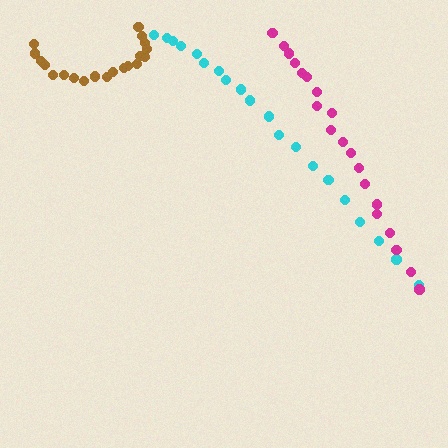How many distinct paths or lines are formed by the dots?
There are 3 distinct paths.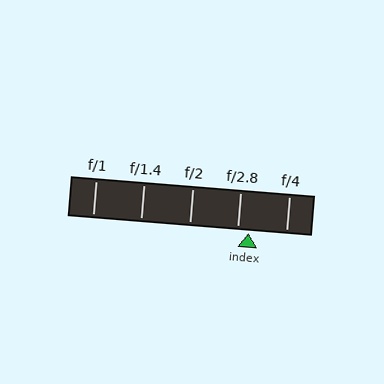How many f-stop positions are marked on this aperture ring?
There are 5 f-stop positions marked.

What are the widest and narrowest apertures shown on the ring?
The widest aperture shown is f/1 and the narrowest is f/4.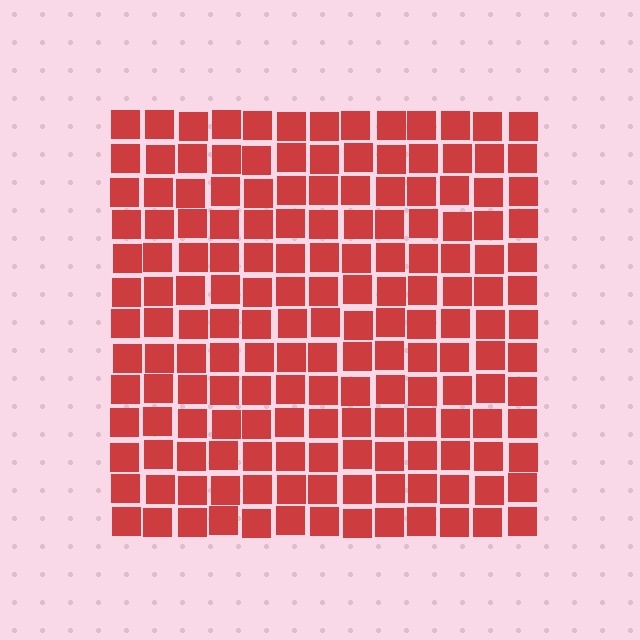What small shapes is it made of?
It is made of small squares.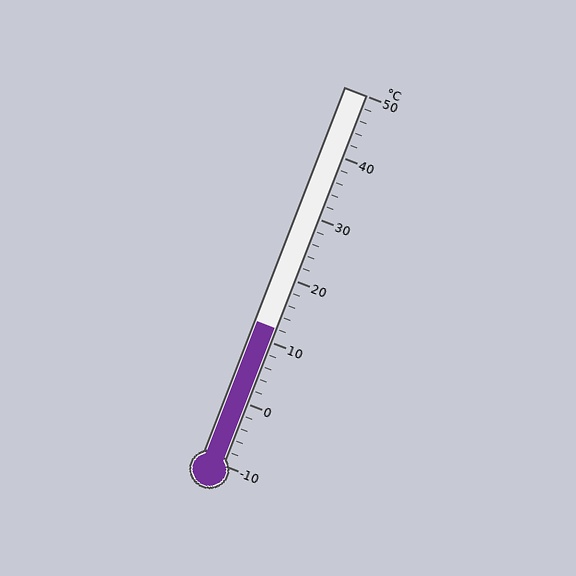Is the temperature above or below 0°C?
The temperature is above 0°C.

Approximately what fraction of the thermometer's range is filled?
The thermometer is filled to approximately 35% of its range.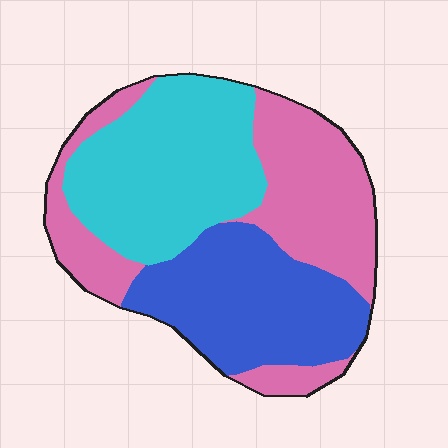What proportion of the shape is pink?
Pink takes up between a third and a half of the shape.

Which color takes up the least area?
Blue, at roughly 30%.